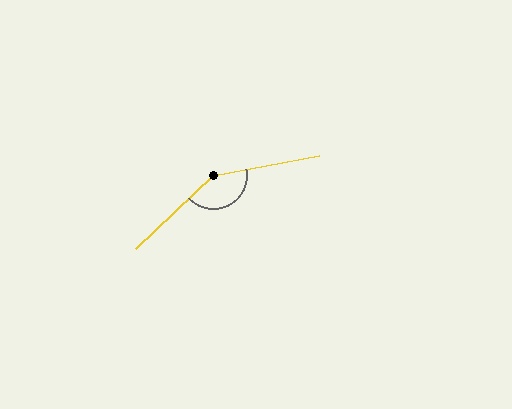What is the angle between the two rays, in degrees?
Approximately 147 degrees.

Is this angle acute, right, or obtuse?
It is obtuse.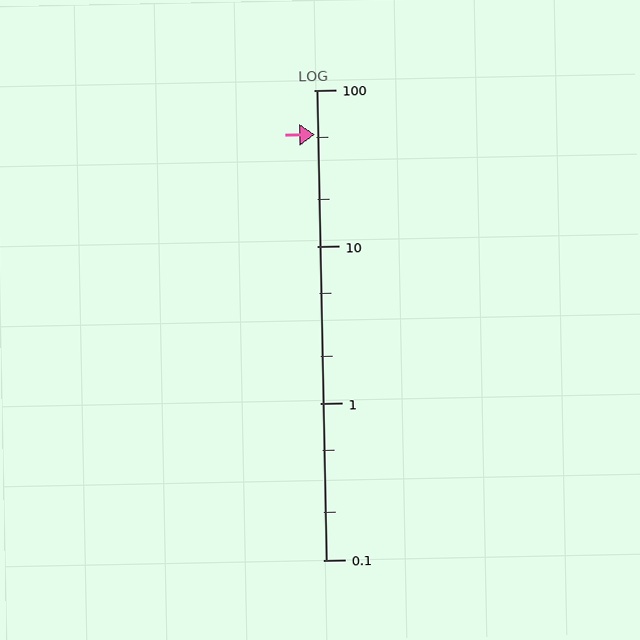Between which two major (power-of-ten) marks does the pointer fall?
The pointer is between 10 and 100.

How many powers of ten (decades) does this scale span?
The scale spans 3 decades, from 0.1 to 100.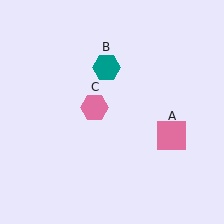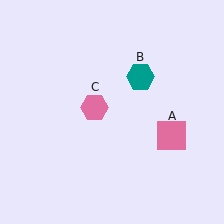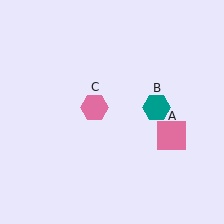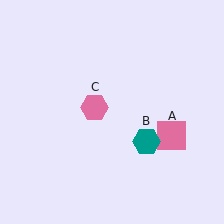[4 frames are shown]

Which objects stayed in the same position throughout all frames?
Pink square (object A) and pink hexagon (object C) remained stationary.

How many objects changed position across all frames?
1 object changed position: teal hexagon (object B).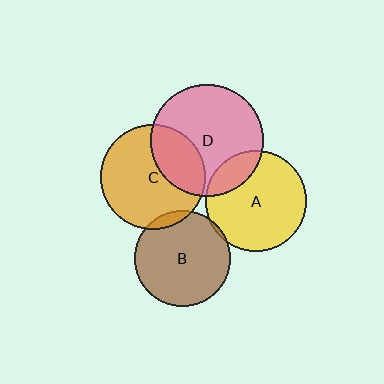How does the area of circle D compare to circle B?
Approximately 1.4 times.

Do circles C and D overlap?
Yes.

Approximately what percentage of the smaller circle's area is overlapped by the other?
Approximately 30%.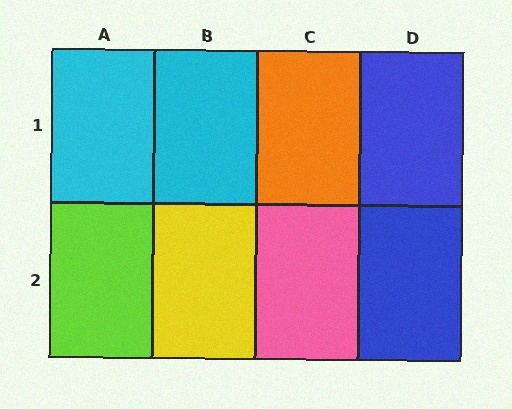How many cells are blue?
2 cells are blue.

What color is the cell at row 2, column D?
Blue.